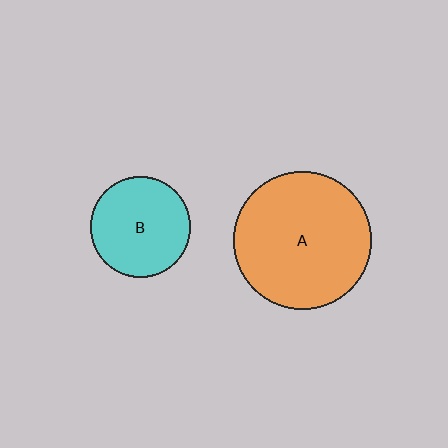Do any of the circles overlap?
No, none of the circles overlap.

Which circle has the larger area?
Circle A (orange).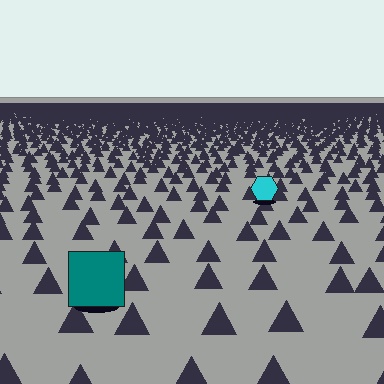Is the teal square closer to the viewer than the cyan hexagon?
Yes. The teal square is closer — you can tell from the texture gradient: the ground texture is coarser near it.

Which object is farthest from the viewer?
The cyan hexagon is farthest from the viewer. It appears smaller and the ground texture around it is denser.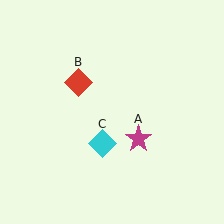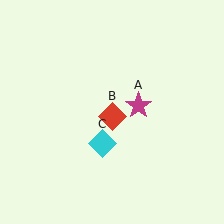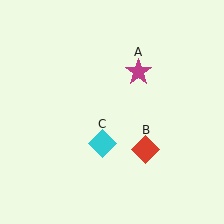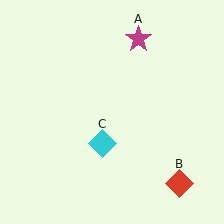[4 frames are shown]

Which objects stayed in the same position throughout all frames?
Cyan diamond (object C) remained stationary.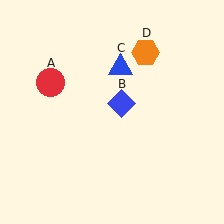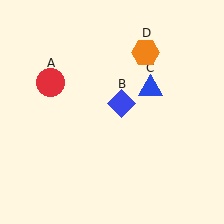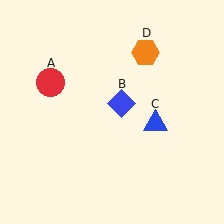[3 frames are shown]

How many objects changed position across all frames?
1 object changed position: blue triangle (object C).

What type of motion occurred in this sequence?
The blue triangle (object C) rotated clockwise around the center of the scene.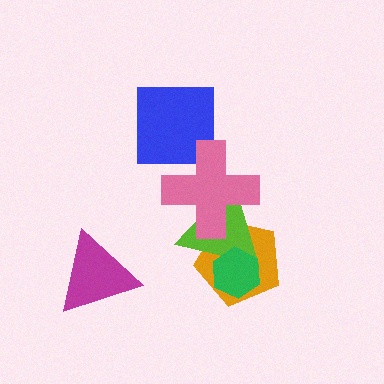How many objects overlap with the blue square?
1 object overlaps with the blue square.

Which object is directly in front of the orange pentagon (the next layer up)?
The lime triangle is directly in front of the orange pentagon.